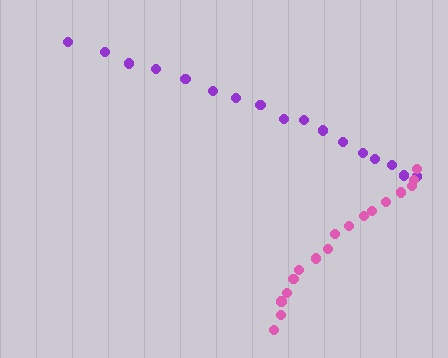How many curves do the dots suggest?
There are 2 distinct paths.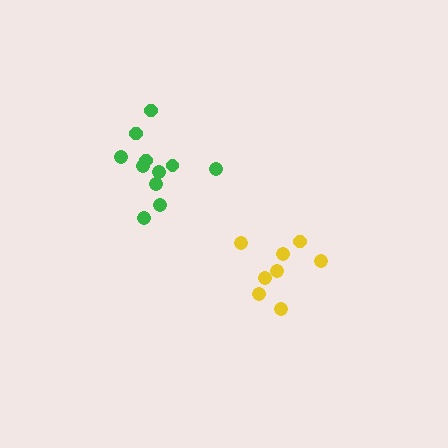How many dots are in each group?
Group 1: 8 dots, Group 2: 11 dots (19 total).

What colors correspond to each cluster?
The clusters are colored: yellow, green.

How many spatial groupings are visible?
There are 2 spatial groupings.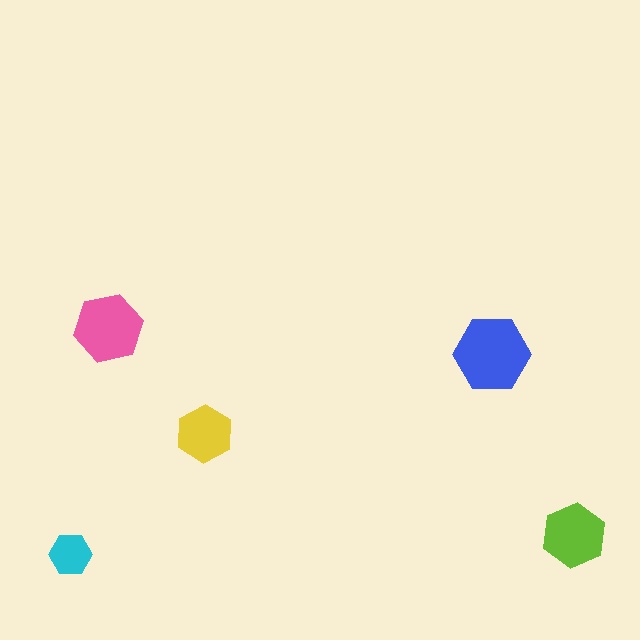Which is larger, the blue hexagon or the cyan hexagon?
The blue one.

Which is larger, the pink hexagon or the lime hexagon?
The pink one.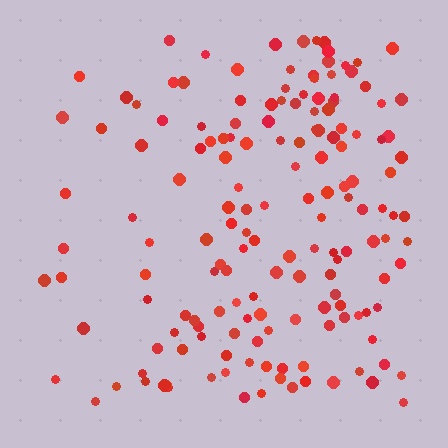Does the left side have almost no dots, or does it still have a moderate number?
Still a moderate number, just noticeably fewer than the right.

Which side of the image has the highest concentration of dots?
The right.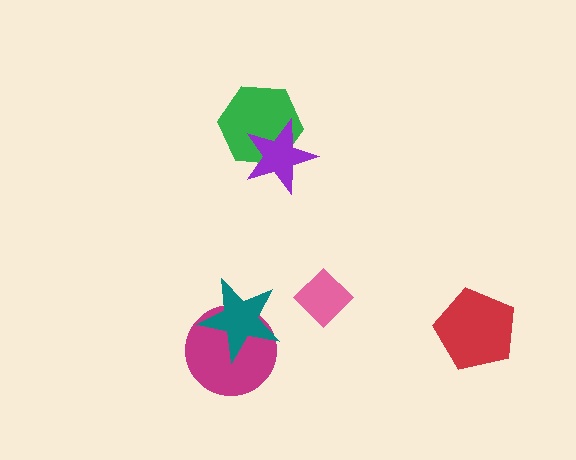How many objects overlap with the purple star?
1 object overlaps with the purple star.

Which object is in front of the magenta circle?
The teal star is in front of the magenta circle.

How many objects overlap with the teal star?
1 object overlaps with the teal star.